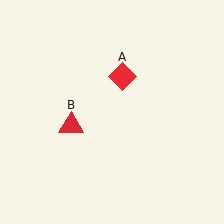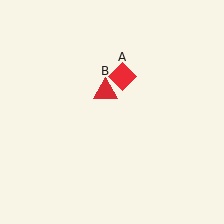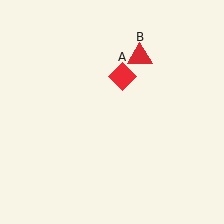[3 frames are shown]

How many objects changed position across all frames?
1 object changed position: red triangle (object B).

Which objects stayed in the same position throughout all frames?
Red diamond (object A) remained stationary.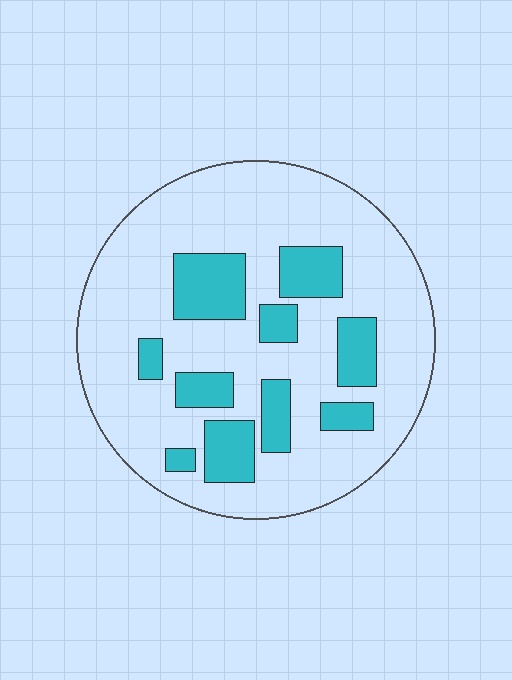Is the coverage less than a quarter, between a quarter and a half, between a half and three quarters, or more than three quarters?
Less than a quarter.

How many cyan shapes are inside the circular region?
10.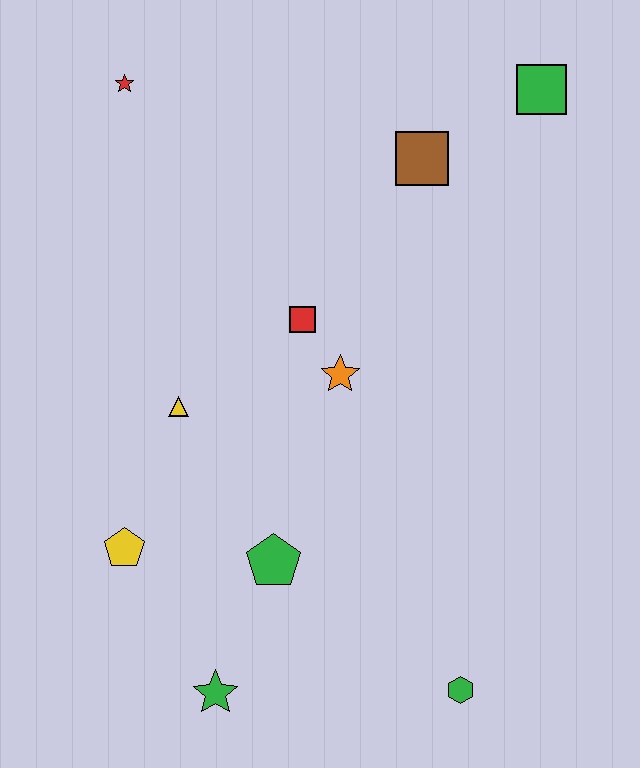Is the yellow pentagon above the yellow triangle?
No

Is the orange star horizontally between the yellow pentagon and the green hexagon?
Yes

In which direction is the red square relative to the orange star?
The red square is above the orange star.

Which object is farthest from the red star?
The green hexagon is farthest from the red star.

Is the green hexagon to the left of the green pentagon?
No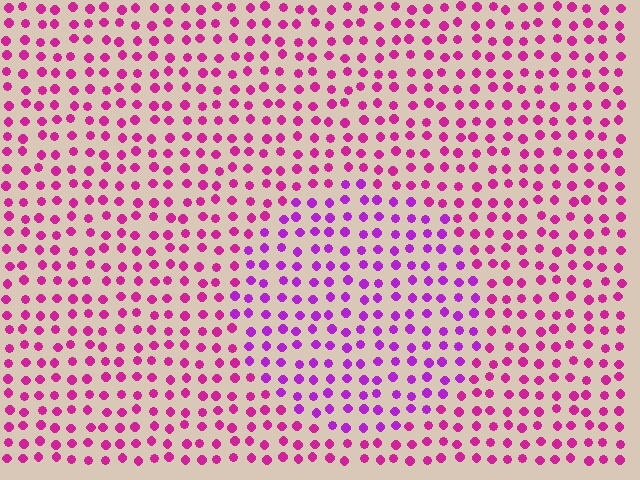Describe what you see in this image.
The image is filled with small magenta elements in a uniform arrangement. A circle-shaped region is visible where the elements are tinted to a slightly different hue, forming a subtle color boundary.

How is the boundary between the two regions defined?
The boundary is defined purely by a slight shift in hue (about 29 degrees). Spacing, size, and orientation are identical on both sides.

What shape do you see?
I see a circle.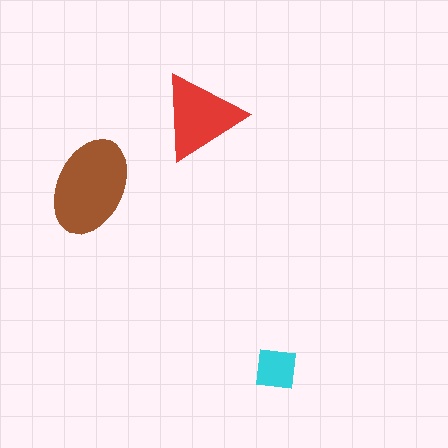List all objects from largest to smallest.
The brown ellipse, the red triangle, the cyan square.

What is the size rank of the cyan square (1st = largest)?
3rd.